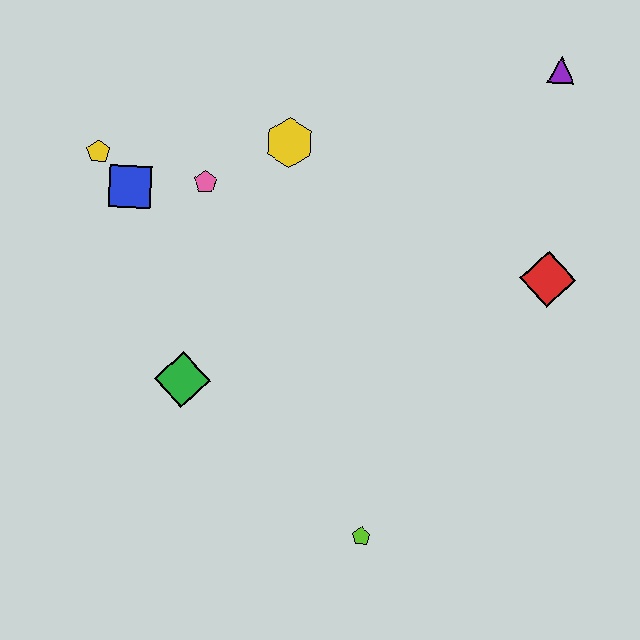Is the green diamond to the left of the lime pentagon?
Yes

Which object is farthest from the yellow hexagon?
The lime pentagon is farthest from the yellow hexagon.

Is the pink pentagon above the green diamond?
Yes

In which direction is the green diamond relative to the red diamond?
The green diamond is to the left of the red diamond.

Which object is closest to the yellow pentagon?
The blue square is closest to the yellow pentagon.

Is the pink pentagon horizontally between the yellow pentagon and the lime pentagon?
Yes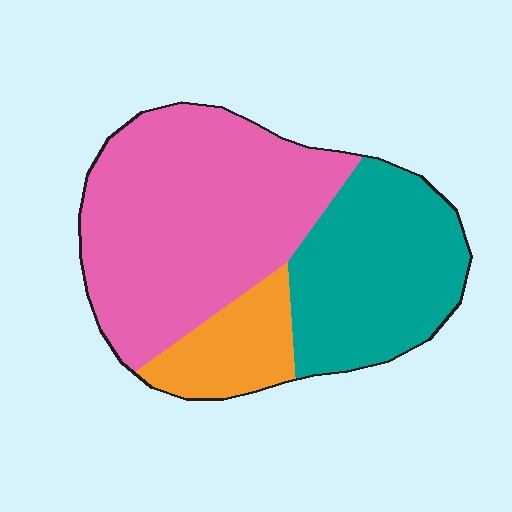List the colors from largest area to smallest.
From largest to smallest: pink, teal, orange.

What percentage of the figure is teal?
Teal covers about 35% of the figure.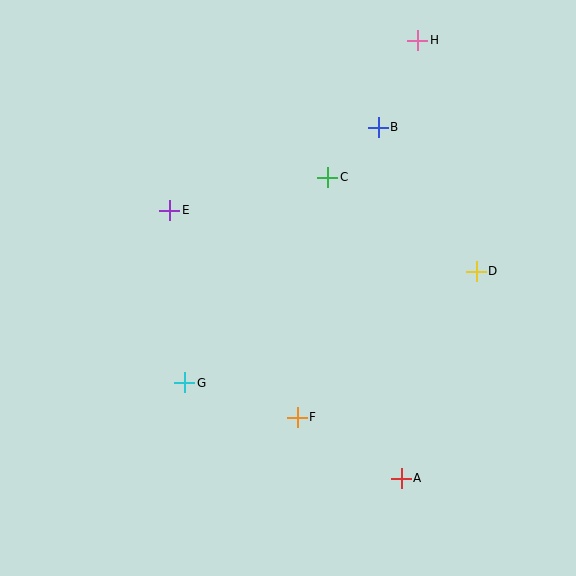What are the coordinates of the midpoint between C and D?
The midpoint between C and D is at (402, 224).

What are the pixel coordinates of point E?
Point E is at (170, 210).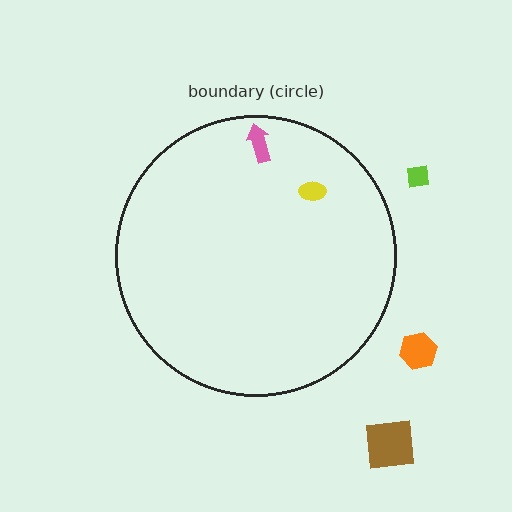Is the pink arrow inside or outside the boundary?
Inside.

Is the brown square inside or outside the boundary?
Outside.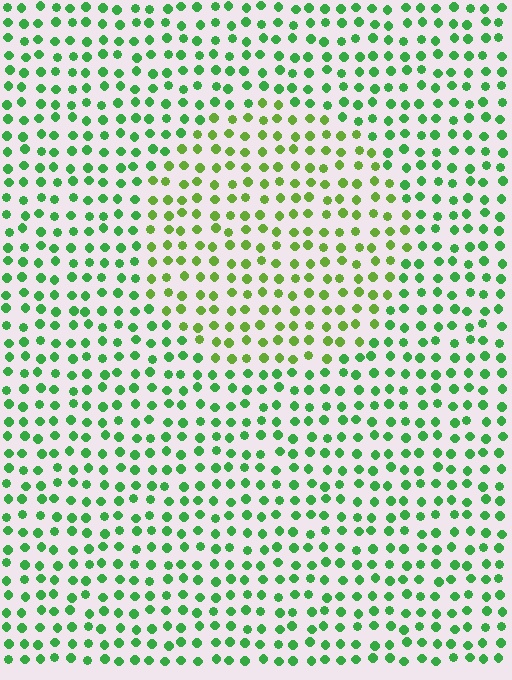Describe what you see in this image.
The image is filled with small green elements in a uniform arrangement. A circle-shaped region is visible where the elements are tinted to a slightly different hue, forming a subtle color boundary.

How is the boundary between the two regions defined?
The boundary is defined purely by a slight shift in hue (about 31 degrees). Spacing, size, and orientation are identical on both sides.